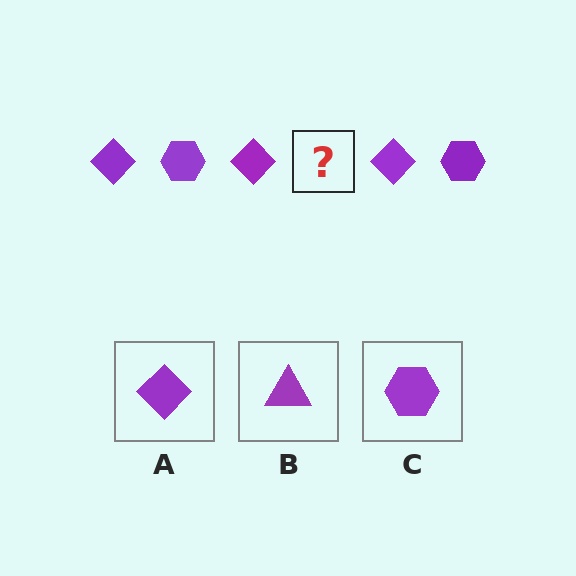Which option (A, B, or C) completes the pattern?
C.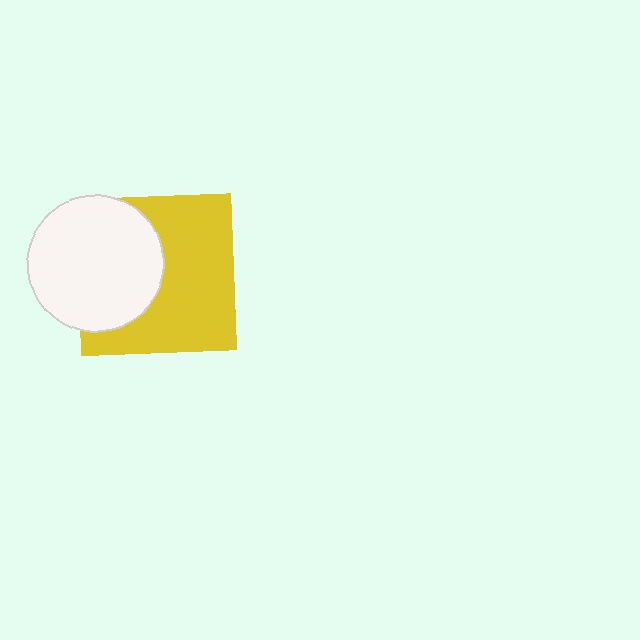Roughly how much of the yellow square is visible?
About half of it is visible (roughly 60%).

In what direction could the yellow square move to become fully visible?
The yellow square could move right. That would shift it out from behind the white circle entirely.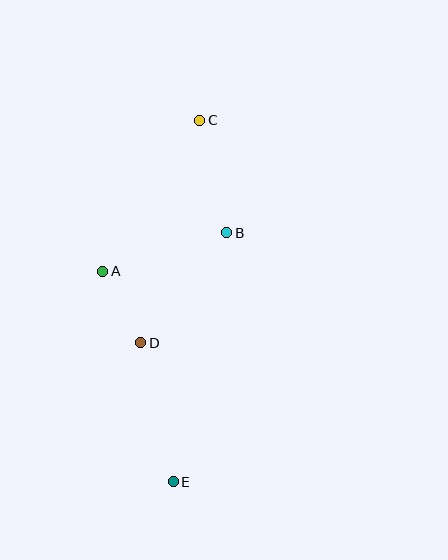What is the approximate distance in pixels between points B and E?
The distance between B and E is approximately 255 pixels.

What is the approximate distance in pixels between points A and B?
The distance between A and B is approximately 130 pixels.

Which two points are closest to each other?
Points A and D are closest to each other.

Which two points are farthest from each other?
Points C and E are farthest from each other.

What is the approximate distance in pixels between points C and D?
The distance between C and D is approximately 230 pixels.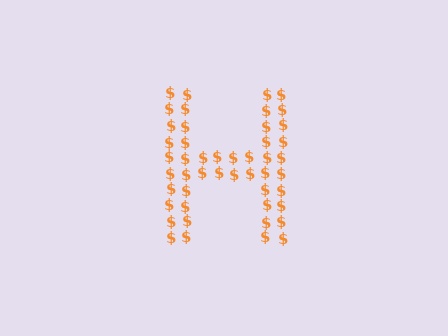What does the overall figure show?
The overall figure shows the letter H.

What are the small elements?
The small elements are dollar signs.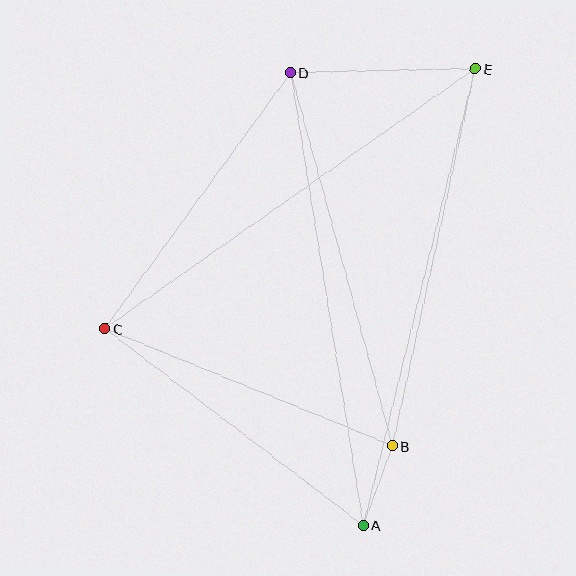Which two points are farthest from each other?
Points A and E are farthest from each other.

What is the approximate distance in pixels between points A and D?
The distance between A and D is approximately 459 pixels.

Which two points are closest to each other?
Points A and B are closest to each other.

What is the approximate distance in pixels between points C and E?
The distance between C and E is approximately 452 pixels.